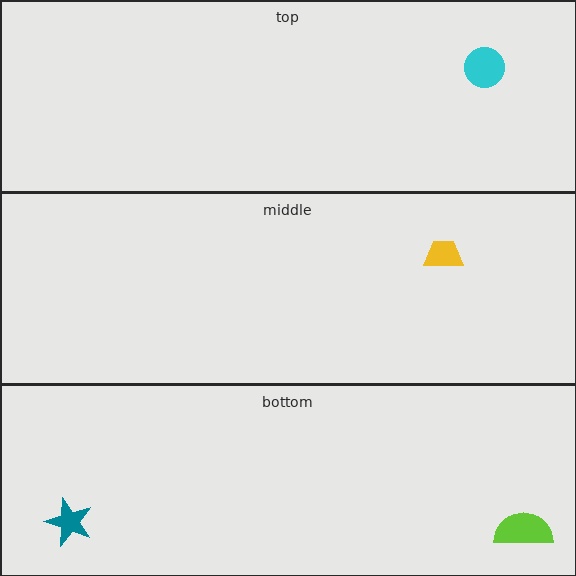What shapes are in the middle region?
The yellow trapezoid.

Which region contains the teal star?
The bottom region.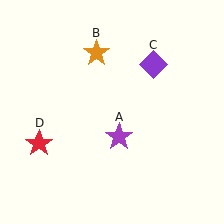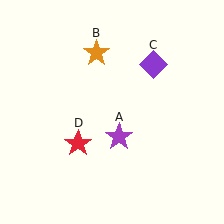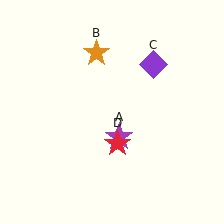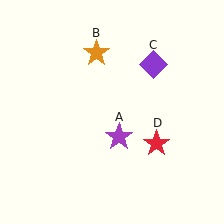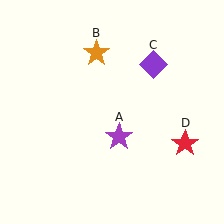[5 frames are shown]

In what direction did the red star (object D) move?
The red star (object D) moved right.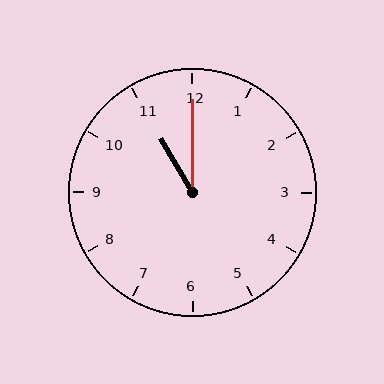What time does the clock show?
11:00.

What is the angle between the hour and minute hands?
Approximately 30 degrees.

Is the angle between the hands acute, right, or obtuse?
It is acute.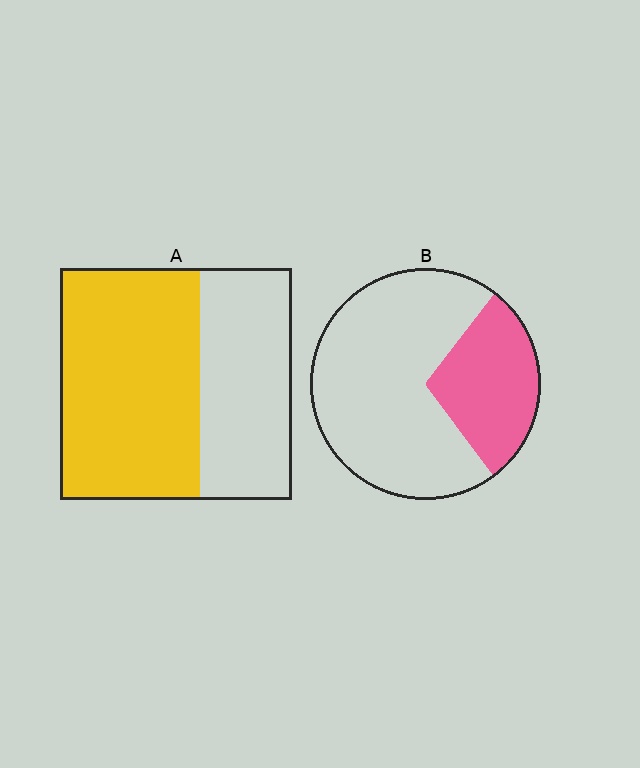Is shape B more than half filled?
No.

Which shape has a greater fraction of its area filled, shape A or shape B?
Shape A.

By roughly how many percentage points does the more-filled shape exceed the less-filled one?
By roughly 30 percentage points (A over B).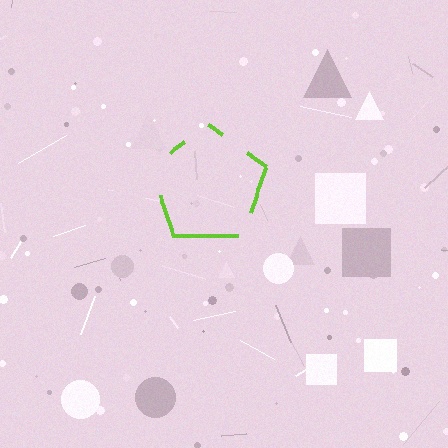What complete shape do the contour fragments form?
The contour fragments form a pentagon.